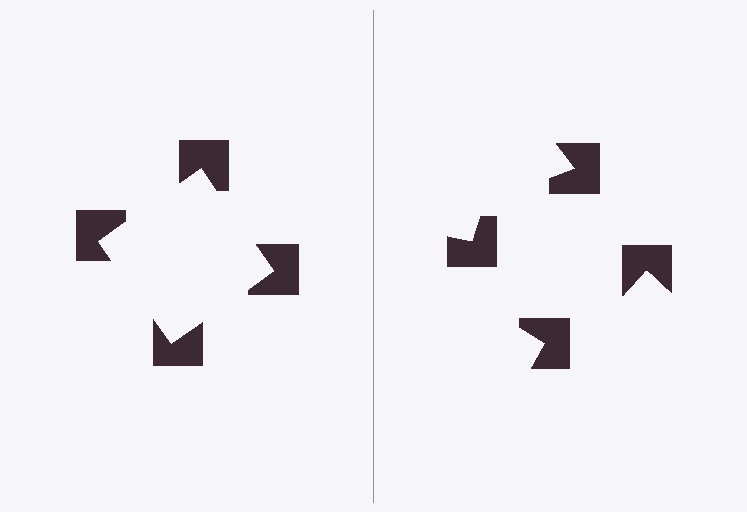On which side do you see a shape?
An illusory square appears on the left side. On the right side the wedge cuts are rotated, so no coherent shape forms.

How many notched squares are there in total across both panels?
8 — 4 on each side.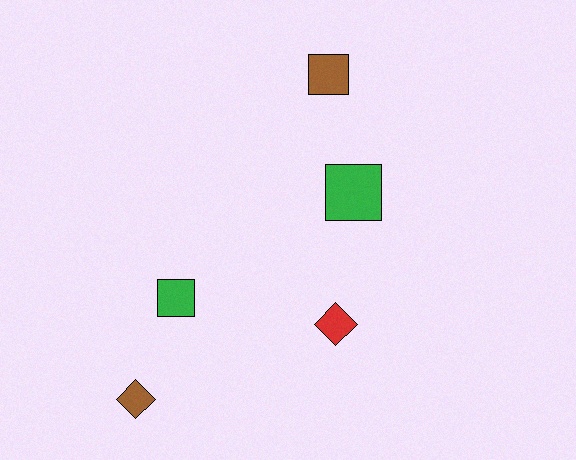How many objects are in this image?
There are 5 objects.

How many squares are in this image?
There are 3 squares.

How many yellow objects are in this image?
There are no yellow objects.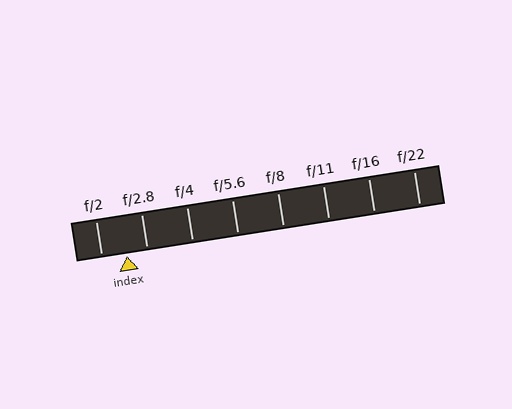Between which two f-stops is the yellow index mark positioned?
The index mark is between f/2 and f/2.8.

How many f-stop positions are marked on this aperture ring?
There are 8 f-stop positions marked.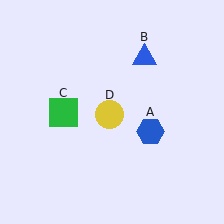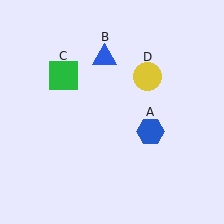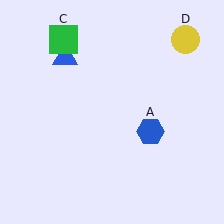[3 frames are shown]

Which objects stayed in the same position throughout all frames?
Blue hexagon (object A) remained stationary.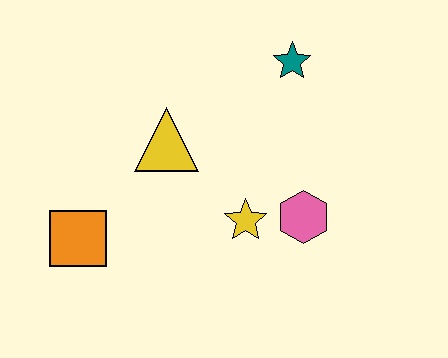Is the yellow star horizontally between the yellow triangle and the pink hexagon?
Yes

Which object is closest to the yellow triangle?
The yellow star is closest to the yellow triangle.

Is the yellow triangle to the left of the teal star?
Yes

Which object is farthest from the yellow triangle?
The pink hexagon is farthest from the yellow triangle.